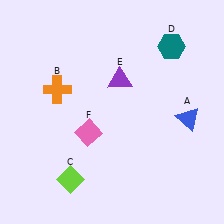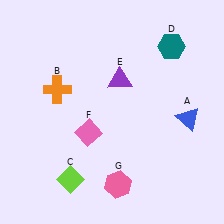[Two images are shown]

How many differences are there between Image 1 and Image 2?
There is 1 difference between the two images.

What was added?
A pink hexagon (G) was added in Image 2.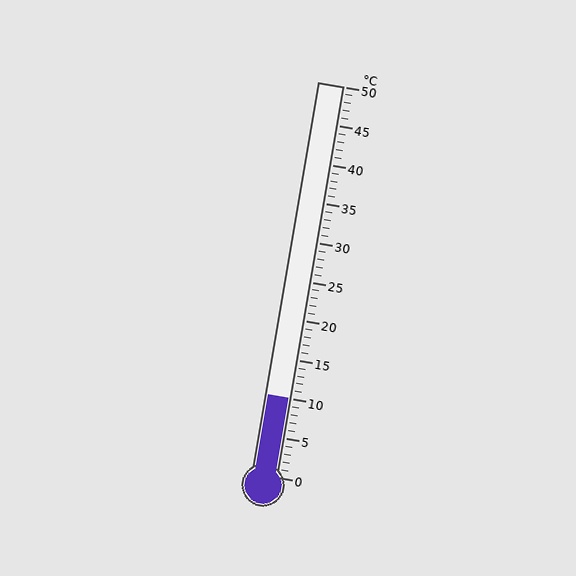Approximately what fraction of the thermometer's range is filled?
The thermometer is filled to approximately 20% of its range.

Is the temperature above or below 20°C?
The temperature is below 20°C.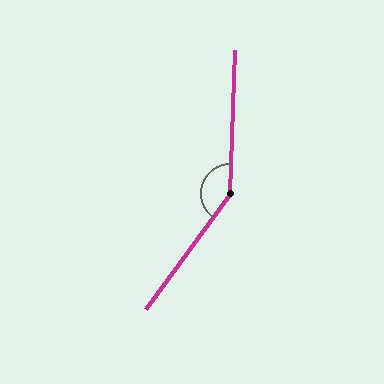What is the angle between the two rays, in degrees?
Approximately 146 degrees.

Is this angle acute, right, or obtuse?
It is obtuse.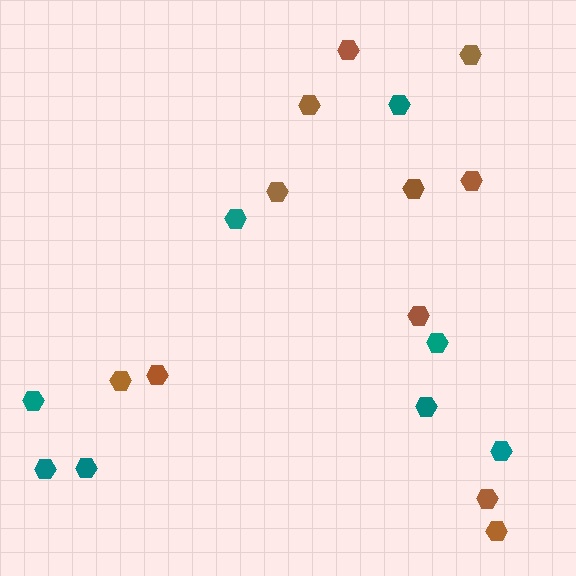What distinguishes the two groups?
There are 2 groups: one group of teal hexagons (8) and one group of brown hexagons (11).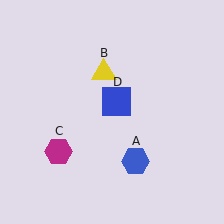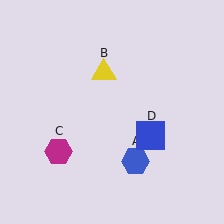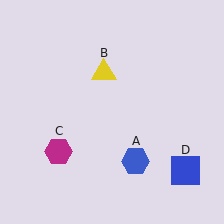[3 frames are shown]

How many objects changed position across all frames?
1 object changed position: blue square (object D).